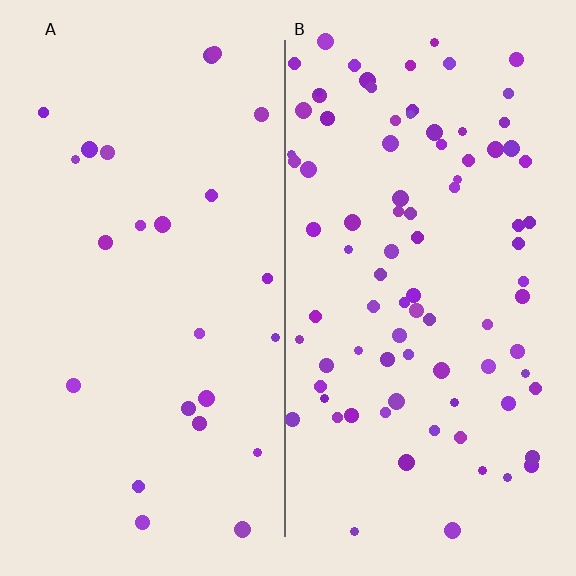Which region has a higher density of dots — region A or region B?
B (the right).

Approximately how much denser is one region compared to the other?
Approximately 3.6× — region B over region A.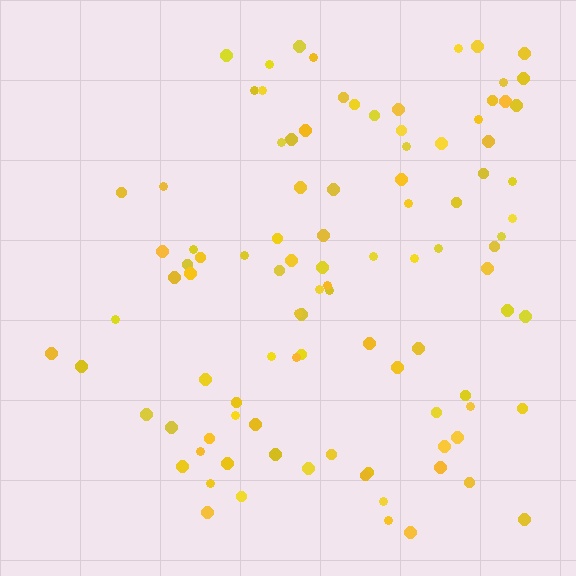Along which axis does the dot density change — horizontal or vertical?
Horizontal.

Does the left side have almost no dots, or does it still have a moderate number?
Still a moderate number, just noticeably fewer than the right.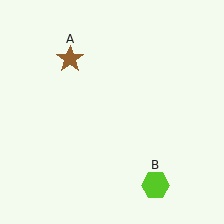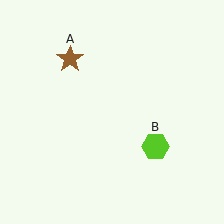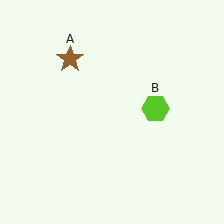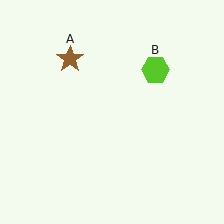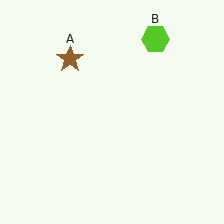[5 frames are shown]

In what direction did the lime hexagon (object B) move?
The lime hexagon (object B) moved up.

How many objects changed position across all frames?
1 object changed position: lime hexagon (object B).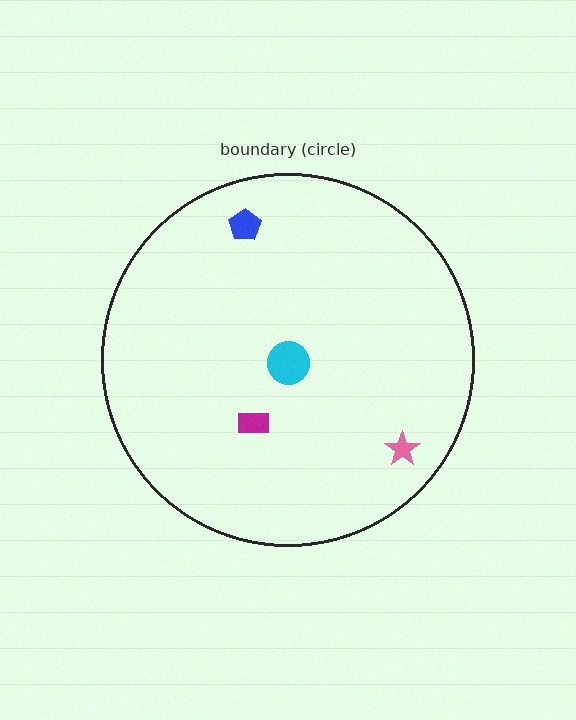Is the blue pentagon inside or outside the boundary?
Inside.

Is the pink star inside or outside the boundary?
Inside.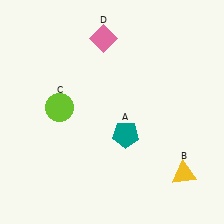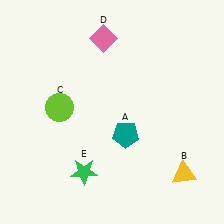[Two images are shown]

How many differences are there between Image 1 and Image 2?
There is 1 difference between the two images.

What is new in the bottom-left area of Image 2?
A green star (E) was added in the bottom-left area of Image 2.